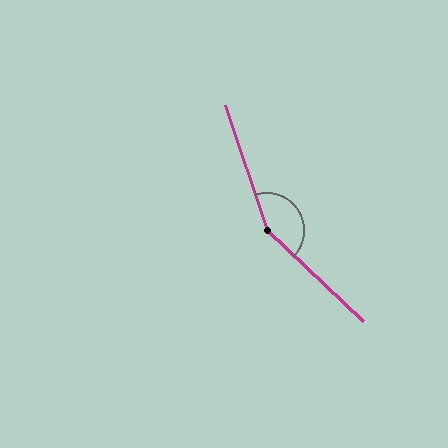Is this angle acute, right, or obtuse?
It is obtuse.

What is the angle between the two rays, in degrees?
Approximately 152 degrees.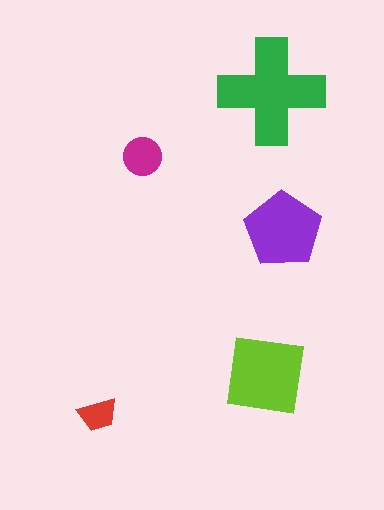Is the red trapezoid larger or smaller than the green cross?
Smaller.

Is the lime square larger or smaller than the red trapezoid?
Larger.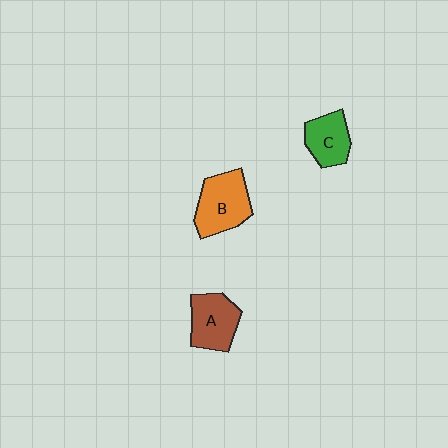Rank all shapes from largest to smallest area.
From largest to smallest: B (orange), A (brown), C (green).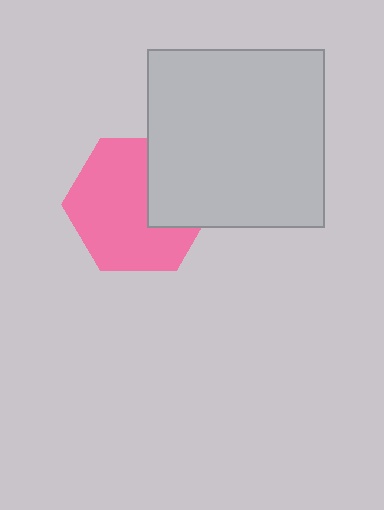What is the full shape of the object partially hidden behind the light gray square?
The partially hidden object is a pink hexagon.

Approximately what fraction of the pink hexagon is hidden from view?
Roughly 30% of the pink hexagon is hidden behind the light gray square.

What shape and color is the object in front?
The object in front is a light gray square.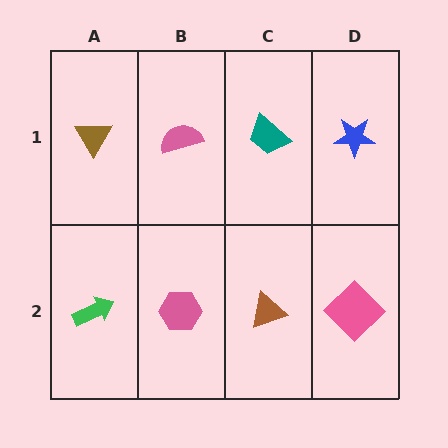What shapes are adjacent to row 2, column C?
A teal trapezoid (row 1, column C), a pink hexagon (row 2, column B), a pink diamond (row 2, column D).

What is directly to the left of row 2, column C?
A pink hexagon.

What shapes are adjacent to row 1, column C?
A brown triangle (row 2, column C), a pink semicircle (row 1, column B), a blue star (row 1, column D).